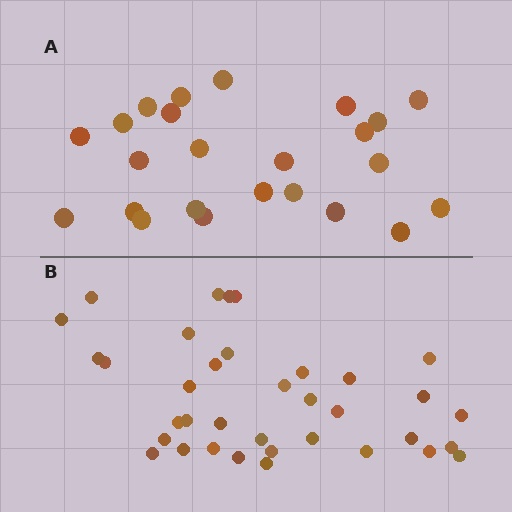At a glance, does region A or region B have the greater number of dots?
Region B (the bottom region) has more dots.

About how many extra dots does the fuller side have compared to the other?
Region B has roughly 12 or so more dots than region A.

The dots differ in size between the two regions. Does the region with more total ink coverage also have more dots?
No. Region A has more total ink coverage because its dots are larger, but region B actually contains more individual dots. Total area can be misleading — the number of items is what matters here.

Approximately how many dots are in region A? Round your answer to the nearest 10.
About 20 dots. (The exact count is 24, which rounds to 20.)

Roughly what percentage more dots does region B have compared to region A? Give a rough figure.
About 50% more.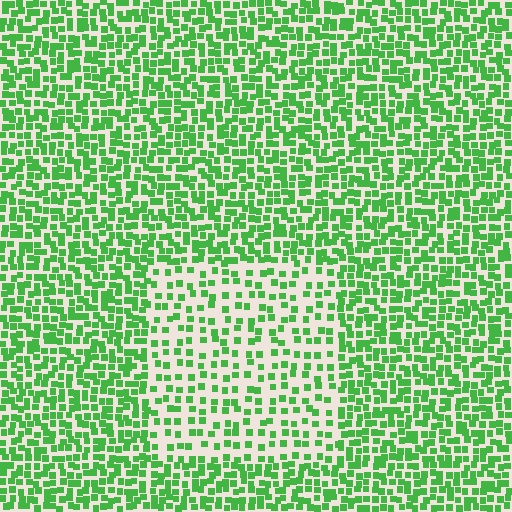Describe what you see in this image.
The image contains small green elements arranged at two different densities. A rectangle-shaped region is visible where the elements are less densely packed than the surrounding area.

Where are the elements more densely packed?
The elements are more densely packed outside the rectangle boundary.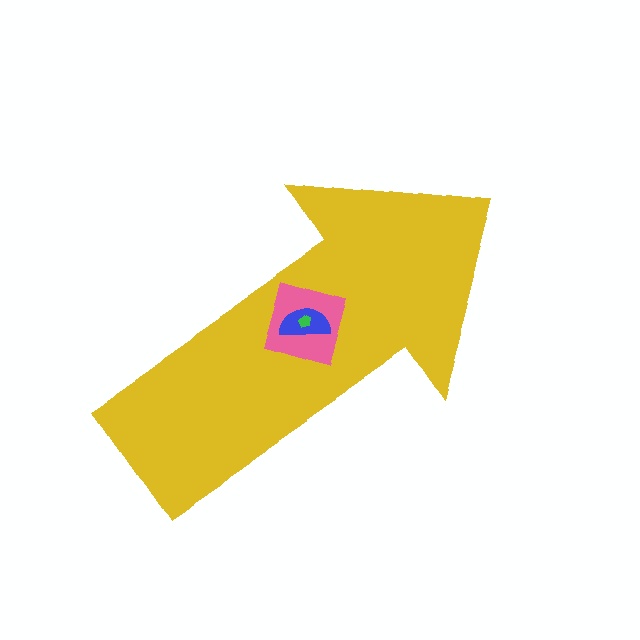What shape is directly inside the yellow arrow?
The pink square.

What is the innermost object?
The green pentagon.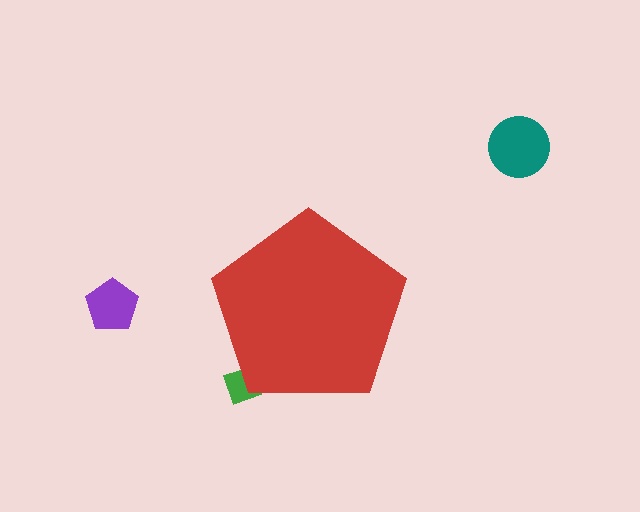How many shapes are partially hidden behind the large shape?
1 shape is partially hidden.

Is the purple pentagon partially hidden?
No, the purple pentagon is fully visible.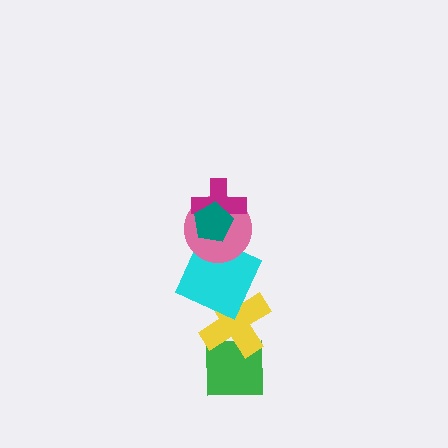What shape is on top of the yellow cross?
The cyan square is on top of the yellow cross.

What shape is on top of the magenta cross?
The teal pentagon is on top of the magenta cross.